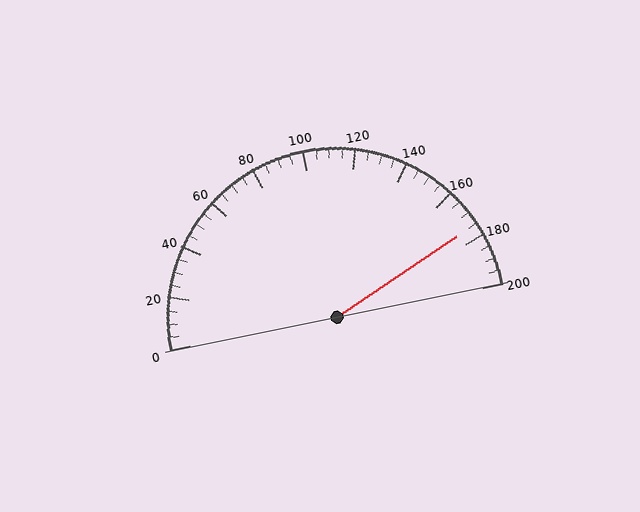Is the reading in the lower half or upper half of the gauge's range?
The reading is in the upper half of the range (0 to 200).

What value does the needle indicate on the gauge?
The needle indicates approximately 175.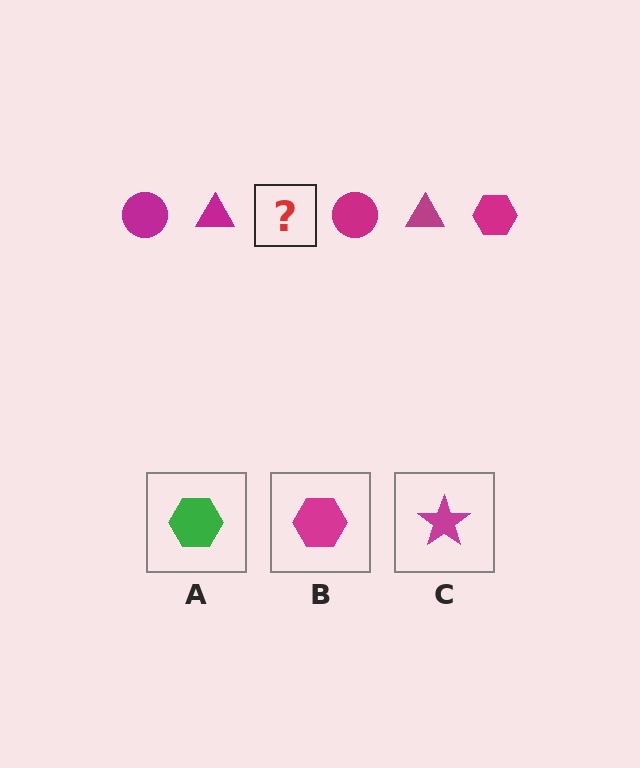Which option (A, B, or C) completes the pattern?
B.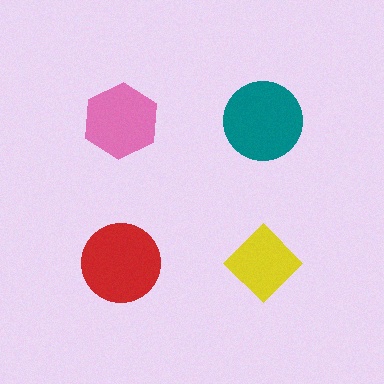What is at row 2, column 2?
A yellow diamond.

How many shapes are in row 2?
2 shapes.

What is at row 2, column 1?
A red circle.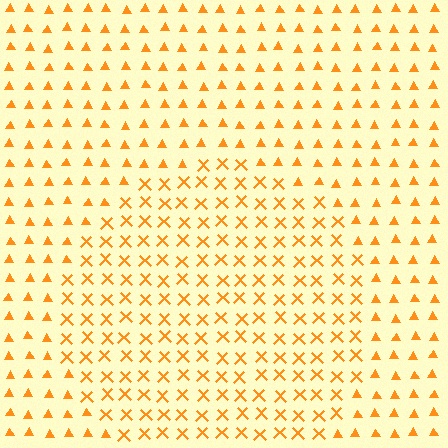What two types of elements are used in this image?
The image uses X marks inside the circle region and triangles outside it.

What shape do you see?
I see a circle.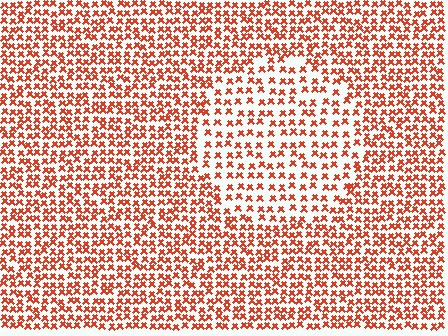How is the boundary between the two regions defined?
The boundary is defined by a change in element density (approximately 1.7x ratio). All elements are the same color, size, and shape.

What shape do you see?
I see a circle.